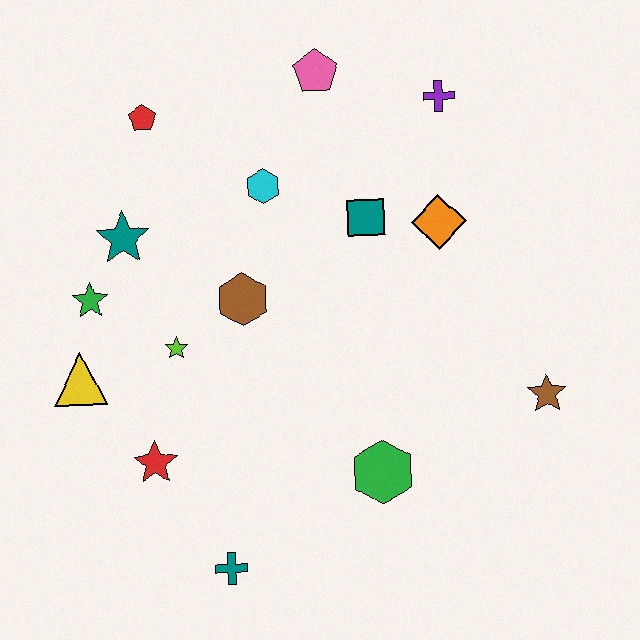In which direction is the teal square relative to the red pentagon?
The teal square is to the right of the red pentagon.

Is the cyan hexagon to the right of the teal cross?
Yes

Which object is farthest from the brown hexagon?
The brown star is farthest from the brown hexagon.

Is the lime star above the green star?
No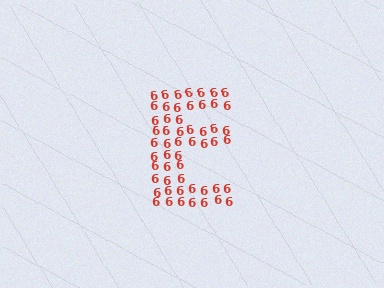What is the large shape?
The large shape is the letter E.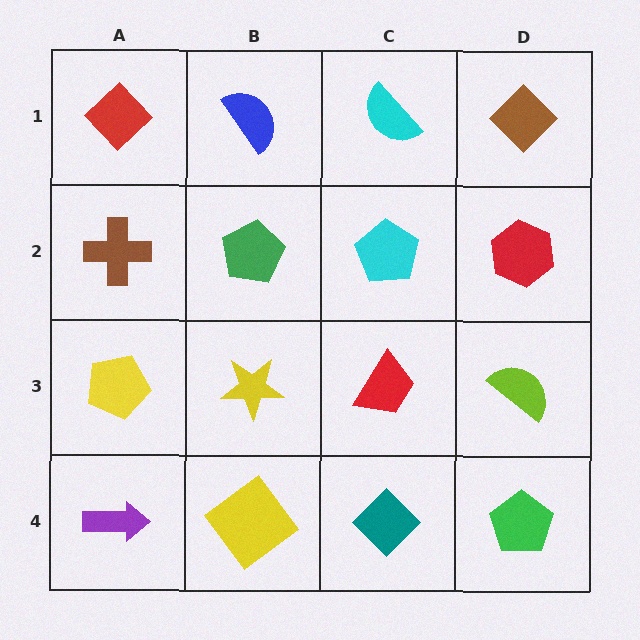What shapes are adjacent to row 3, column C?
A cyan pentagon (row 2, column C), a teal diamond (row 4, column C), a yellow star (row 3, column B), a lime semicircle (row 3, column D).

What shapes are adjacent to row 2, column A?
A red diamond (row 1, column A), a yellow pentagon (row 3, column A), a green pentagon (row 2, column B).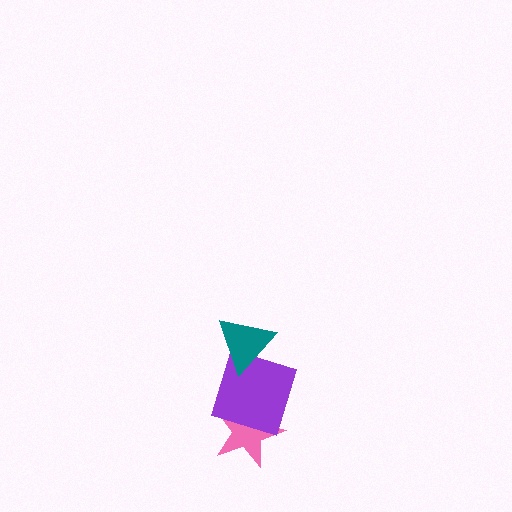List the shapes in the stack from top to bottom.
From top to bottom: the teal triangle, the purple square, the pink star.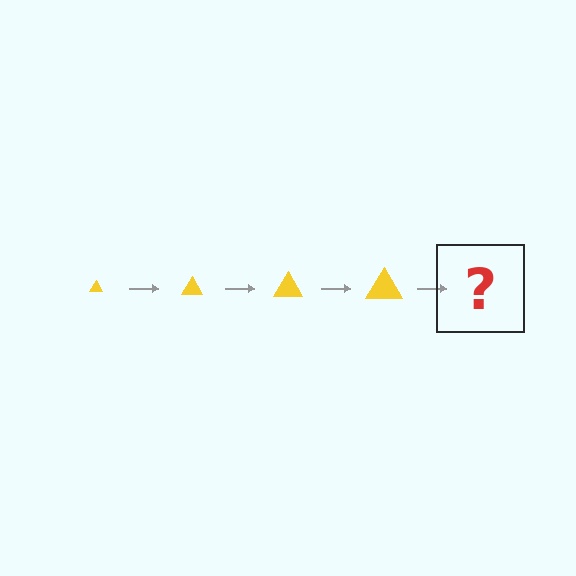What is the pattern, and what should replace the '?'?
The pattern is that the triangle gets progressively larger each step. The '?' should be a yellow triangle, larger than the previous one.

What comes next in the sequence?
The next element should be a yellow triangle, larger than the previous one.